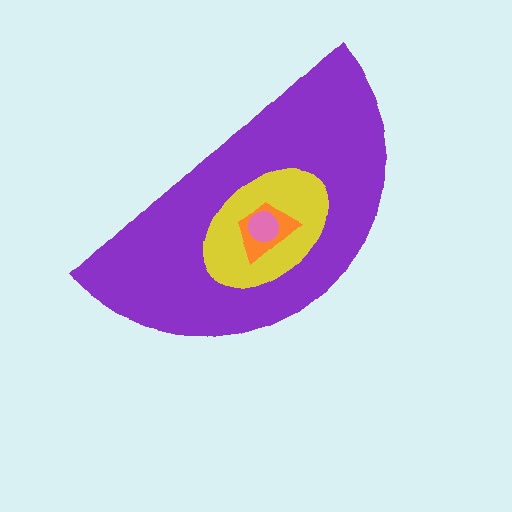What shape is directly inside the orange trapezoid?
The pink circle.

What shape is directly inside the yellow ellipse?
The orange trapezoid.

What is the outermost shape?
The purple semicircle.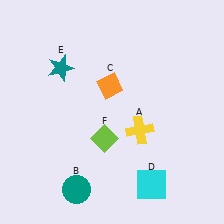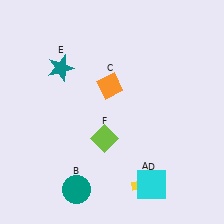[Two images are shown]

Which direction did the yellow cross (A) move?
The yellow cross (A) moved down.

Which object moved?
The yellow cross (A) moved down.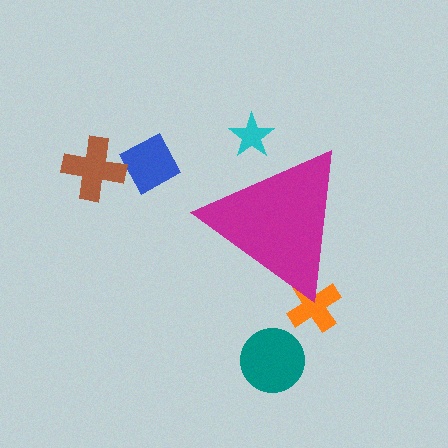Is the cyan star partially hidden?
Yes, the cyan star is partially hidden behind the magenta triangle.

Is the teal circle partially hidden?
No, the teal circle is fully visible.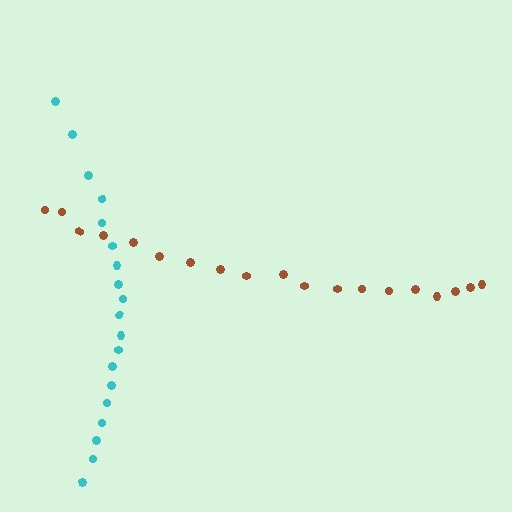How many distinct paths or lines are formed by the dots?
There are 2 distinct paths.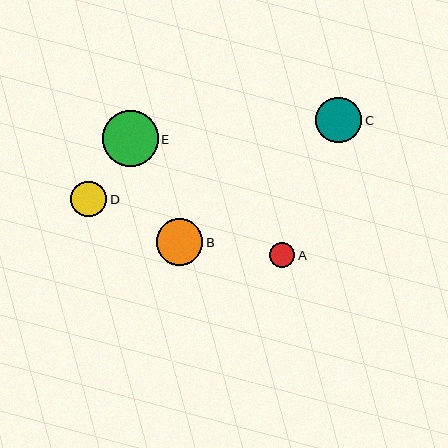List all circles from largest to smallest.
From largest to smallest: E, B, C, D, A.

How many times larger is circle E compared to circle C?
Circle E is approximately 1.2 times the size of circle C.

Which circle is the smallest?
Circle A is the smallest with a size of approximately 25 pixels.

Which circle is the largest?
Circle E is the largest with a size of approximately 56 pixels.